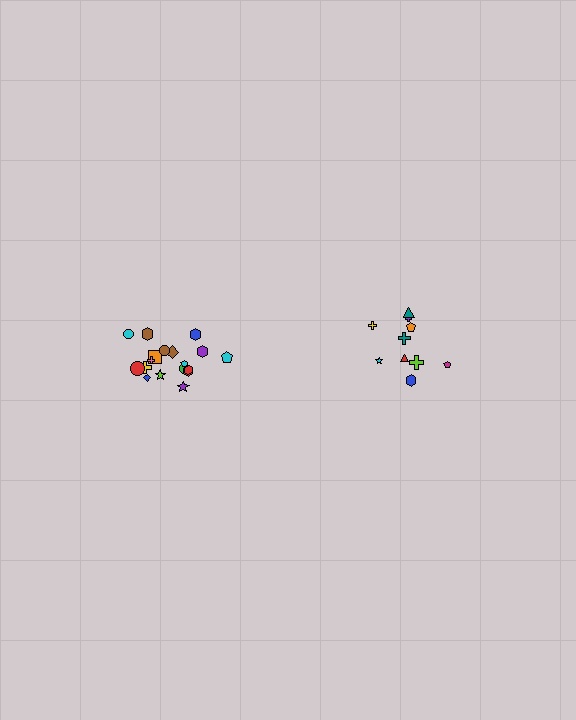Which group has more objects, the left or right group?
The left group.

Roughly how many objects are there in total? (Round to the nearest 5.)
Roughly 30 objects in total.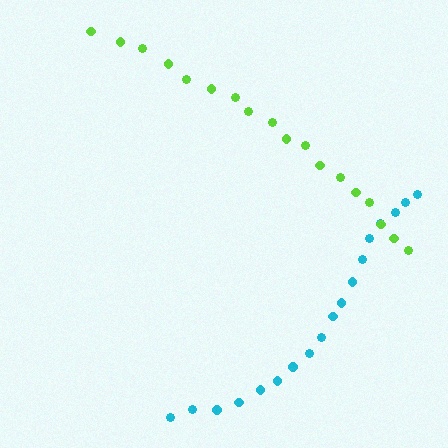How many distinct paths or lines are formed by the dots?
There are 2 distinct paths.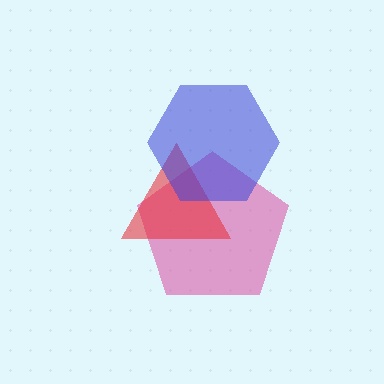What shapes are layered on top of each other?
The layered shapes are: a pink pentagon, a red triangle, a blue hexagon.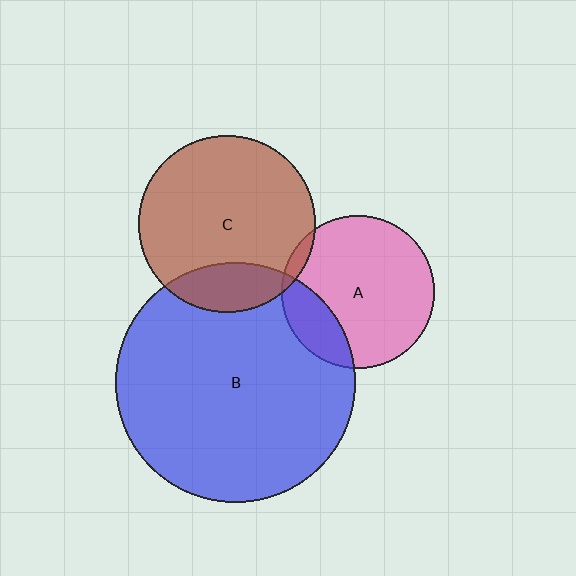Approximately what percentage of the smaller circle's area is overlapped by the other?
Approximately 20%.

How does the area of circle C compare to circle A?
Approximately 1.3 times.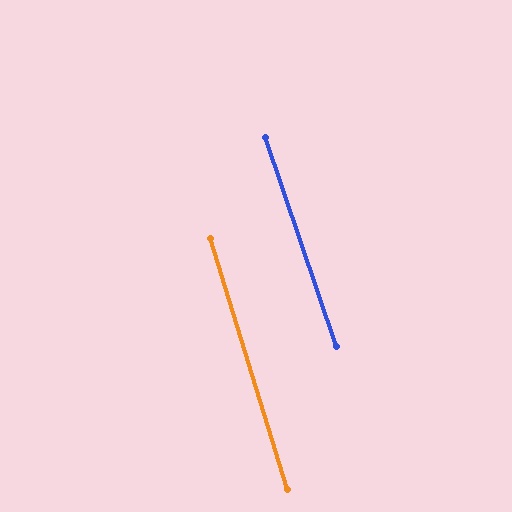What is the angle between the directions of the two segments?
Approximately 2 degrees.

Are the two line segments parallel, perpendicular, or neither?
Parallel — their directions differ by only 1.8°.